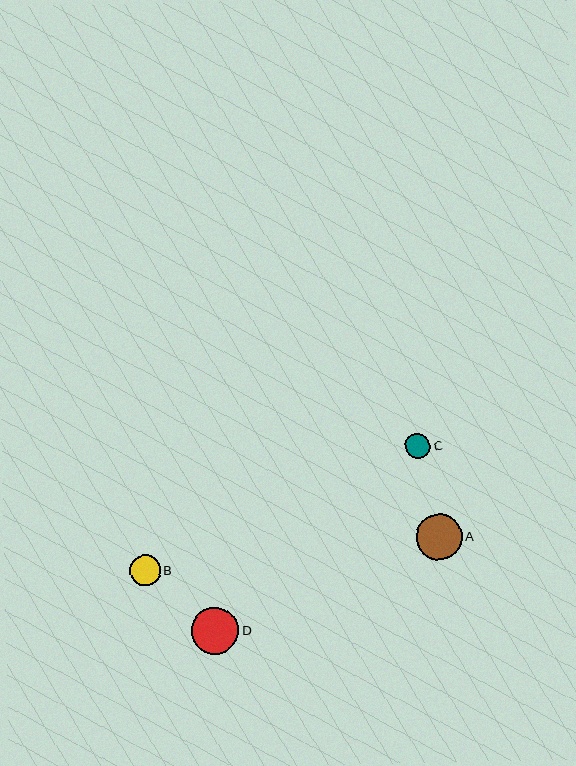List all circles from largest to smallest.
From largest to smallest: D, A, B, C.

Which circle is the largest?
Circle D is the largest with a size of approximately 47 pixels.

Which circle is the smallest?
Circle C is the smallest with a size of approximately 25 pixels.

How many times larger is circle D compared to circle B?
Circle D is approximately 1.5 times the size of circle B.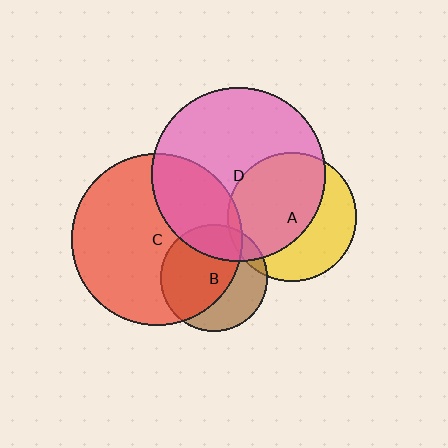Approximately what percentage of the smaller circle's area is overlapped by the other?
Approximately 65%.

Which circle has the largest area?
Circle D (pink).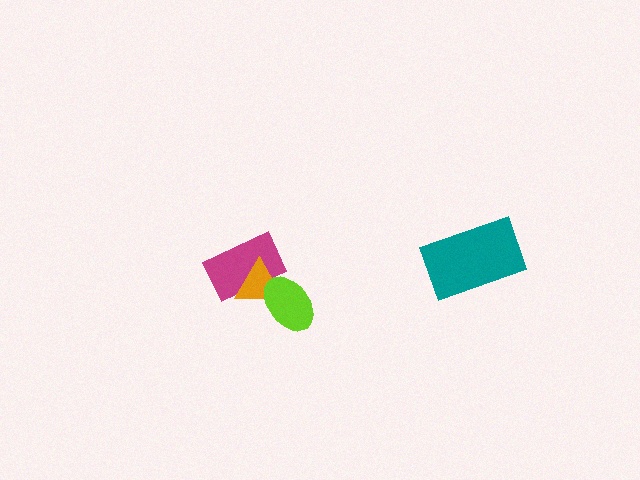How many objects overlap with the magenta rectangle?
2 objects overlap with the magenta rectangle.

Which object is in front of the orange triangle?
The lime ellipse is in front of the orange triangle.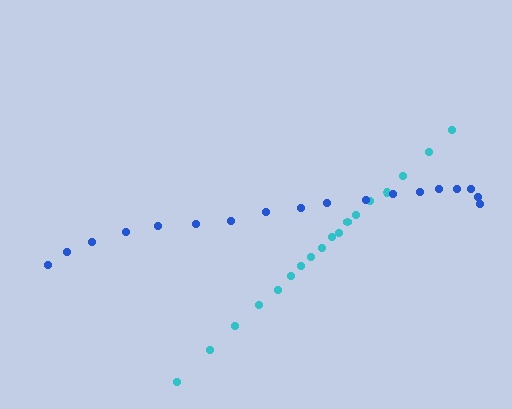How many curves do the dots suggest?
There are 2 distinct paths.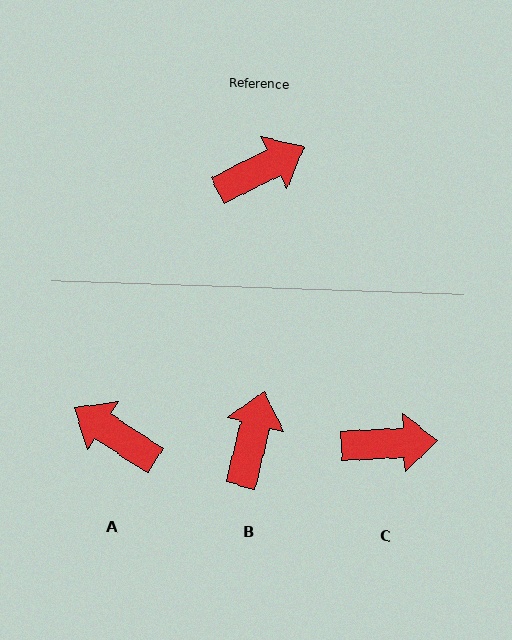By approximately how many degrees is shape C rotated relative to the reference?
Approximately 24 degrees clockwise.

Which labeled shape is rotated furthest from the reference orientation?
A, about 119 degrees away.